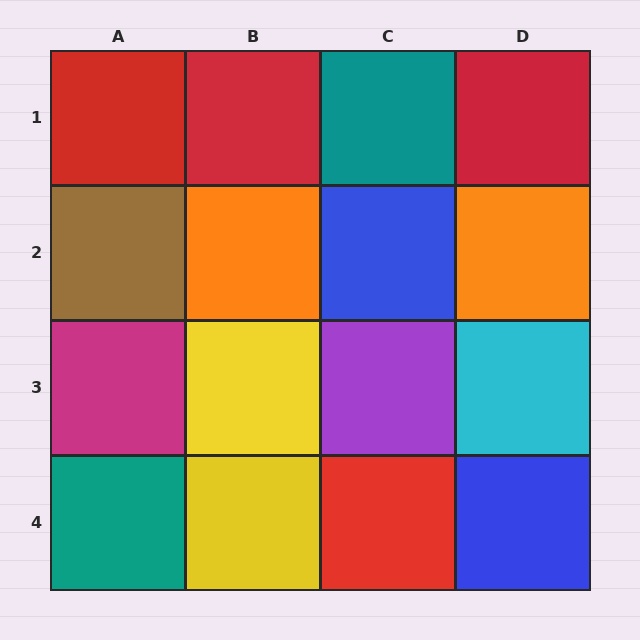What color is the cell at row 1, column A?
Red.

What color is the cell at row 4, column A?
Teal.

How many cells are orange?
2 cells are orange.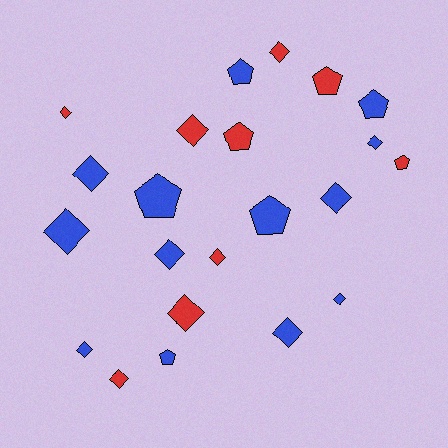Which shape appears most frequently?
Diamond, with 14 objects.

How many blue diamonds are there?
There are 8 blue diamonds.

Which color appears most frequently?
Blue, with 13 objects.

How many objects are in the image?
There are 22 objects.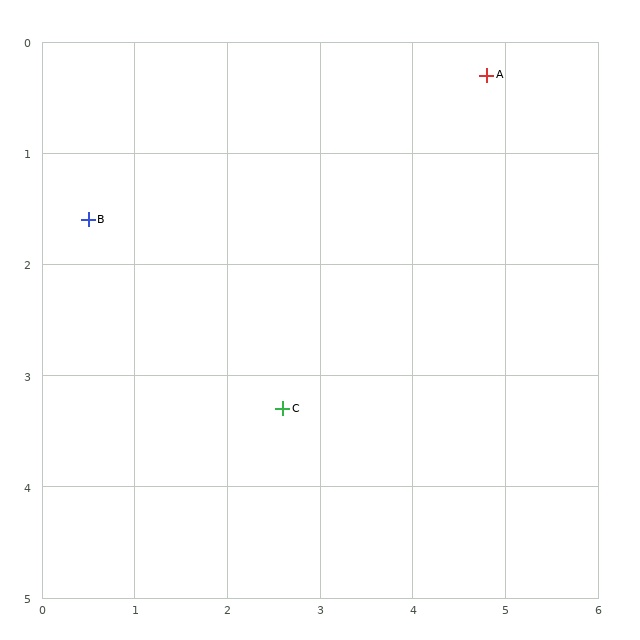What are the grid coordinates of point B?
Point B is at approximately (0.5, 1.6).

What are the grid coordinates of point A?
Point A is at approximately (4.8, 0.3).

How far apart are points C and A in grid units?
Points C and A are about 3.7 grid units apart.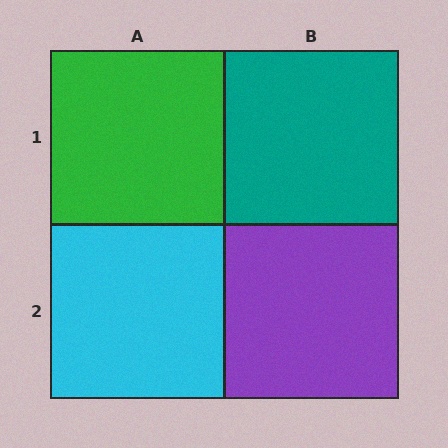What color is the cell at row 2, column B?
Purple.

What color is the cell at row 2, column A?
Cyan.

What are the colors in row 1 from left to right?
Green, teal.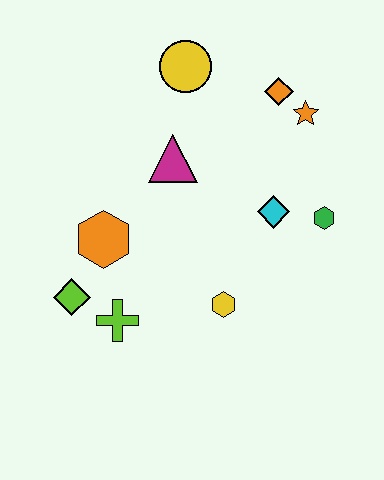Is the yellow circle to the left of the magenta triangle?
No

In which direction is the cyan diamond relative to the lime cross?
The cyan diamond is to the right of the lime cross.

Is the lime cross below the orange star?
Yes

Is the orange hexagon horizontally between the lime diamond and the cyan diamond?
Yes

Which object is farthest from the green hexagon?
The lime diamond is farthest from the green hexagon.